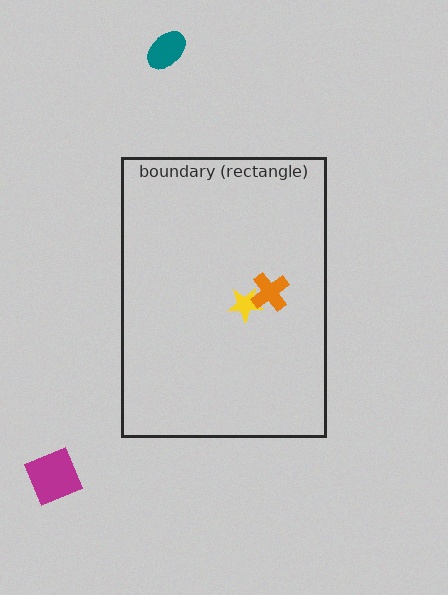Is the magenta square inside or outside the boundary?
Outside.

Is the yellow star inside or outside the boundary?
Inside.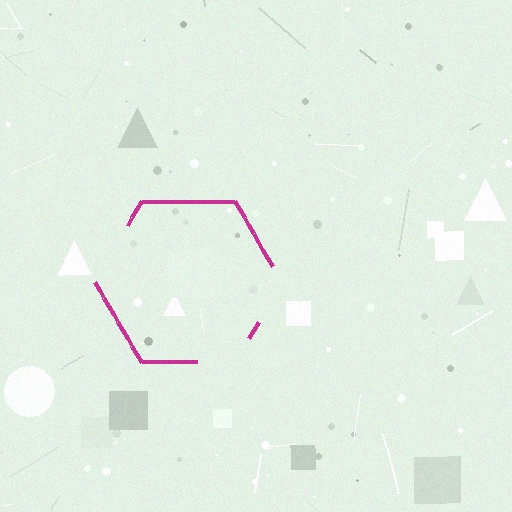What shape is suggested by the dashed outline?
The dashed outline suggests a hexagon.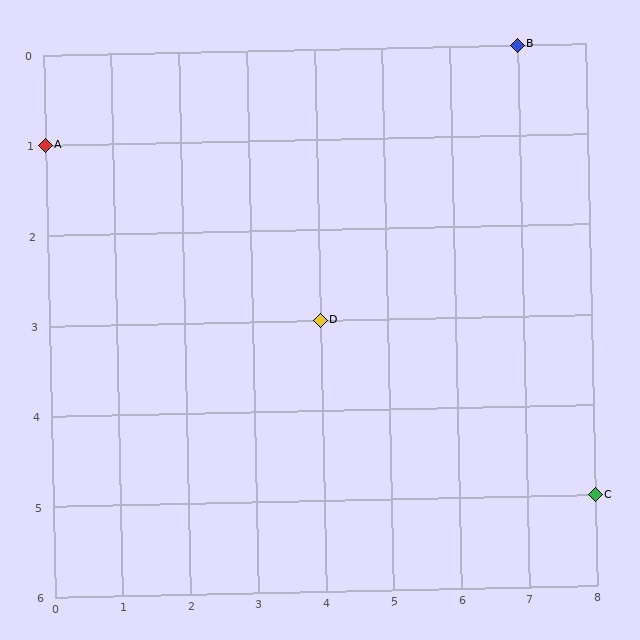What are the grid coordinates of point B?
Point B is at grid coordinates (7, 0).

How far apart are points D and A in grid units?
Points D and A are 4 columns and 2 rows apart (about 4.5 grid units diagonally).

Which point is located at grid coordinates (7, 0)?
Point B is at (7, 0).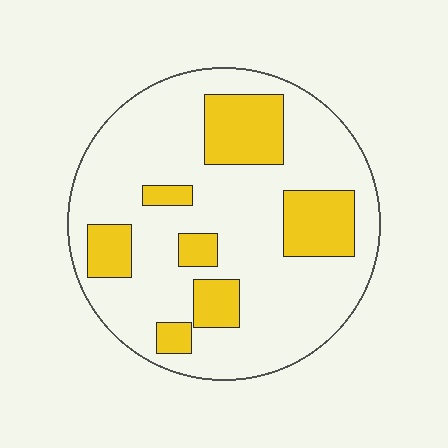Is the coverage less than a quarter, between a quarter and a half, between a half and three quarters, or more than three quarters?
Less than a quarter.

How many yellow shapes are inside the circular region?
7.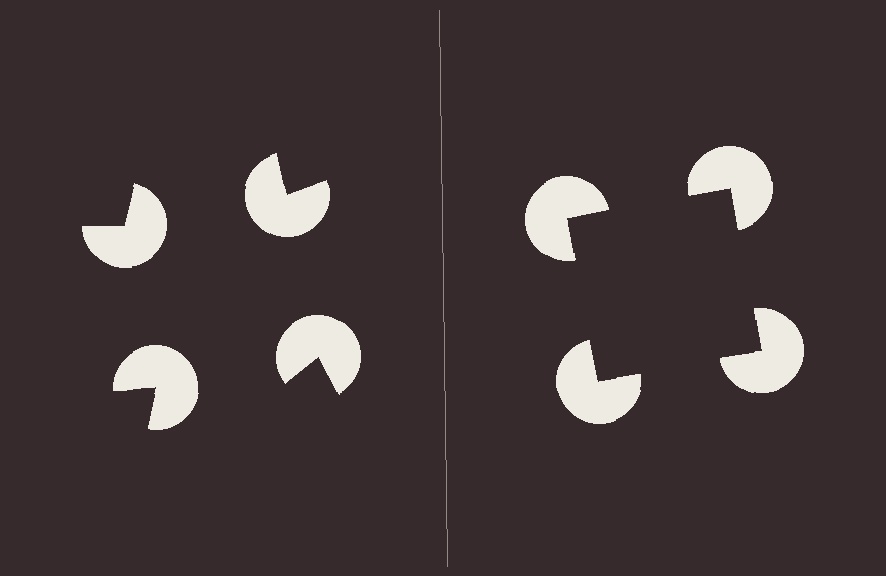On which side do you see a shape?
An illusory square appears on the right side. On the left side the wedge cuts are rotated, so no coherent shape forms.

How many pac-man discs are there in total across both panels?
8 — 4 on each side.